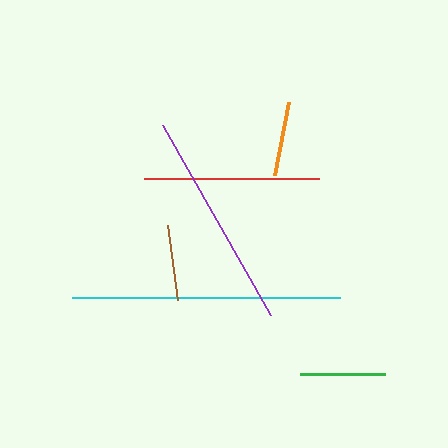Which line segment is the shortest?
The orange line is the shortest at approximately 74 pixels.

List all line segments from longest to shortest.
From longest to shortest: cyan, purple, red, green, brown, orange.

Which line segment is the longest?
The cyan line is the longest at approximately 268 pixels.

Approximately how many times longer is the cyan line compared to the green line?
The cyan line is approximately 3.1 times the length of the green line.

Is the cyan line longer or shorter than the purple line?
The cyan line is longer than the purple line.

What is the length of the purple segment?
The purple segment is approximately 218 pixels long.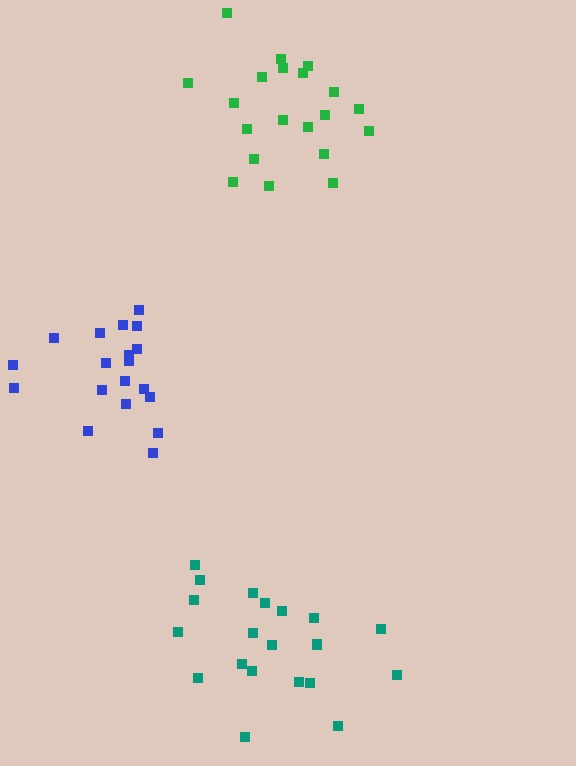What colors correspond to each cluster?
The clusters are colored: blue, teal, green.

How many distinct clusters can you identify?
There are 3 distinct clusters.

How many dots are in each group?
Group 1: 19 dots, Group 2: 20 dots, Group 3: 20 dots (59 total).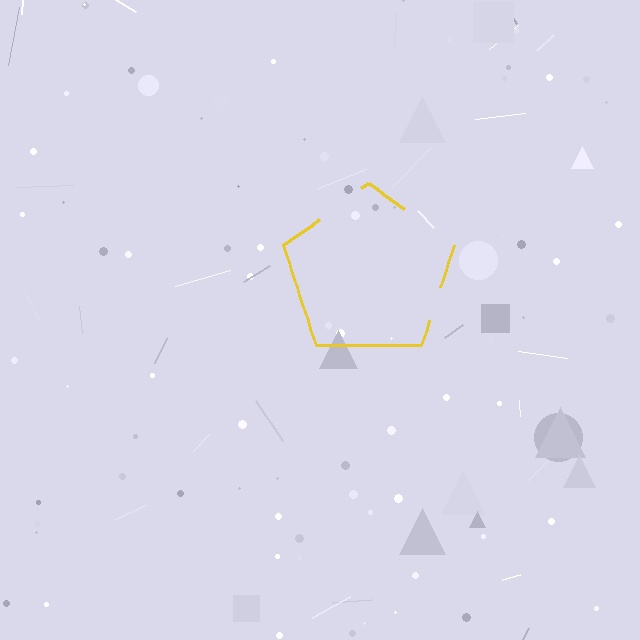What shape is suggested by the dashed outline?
The dashed outline suggests a pentagon.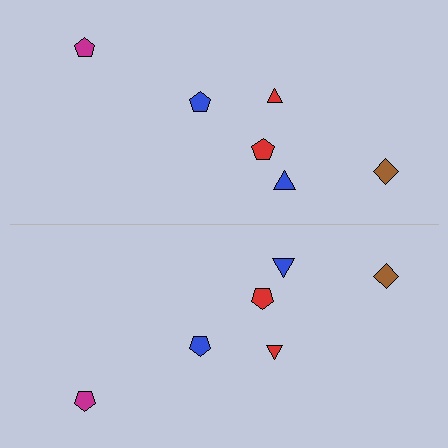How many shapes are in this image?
There are 12 shapes in this image.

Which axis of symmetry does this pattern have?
The pattern has a horizontal axis of symmetry running through the center of the image.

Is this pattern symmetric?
Yes, this pattern has bilateral (reflection) symmetry.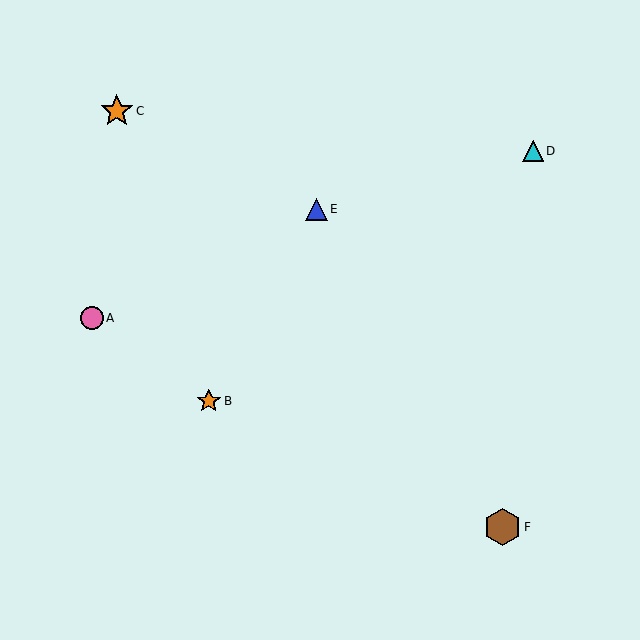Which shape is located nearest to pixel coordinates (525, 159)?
The cyan triangle (labeled D) at (533, 151) is nearest to that location.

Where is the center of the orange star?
The center of the orange star is at (209, 401).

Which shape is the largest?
The brown hexagon (labeled F) is the largest.